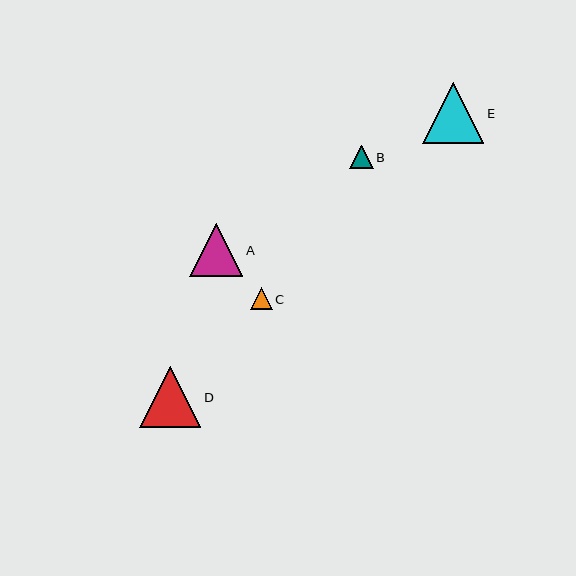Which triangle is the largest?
Triangle D is the largest with a size of approximately 61 pixels.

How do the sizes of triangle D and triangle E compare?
Triangle D and triangle E are approximately the same size.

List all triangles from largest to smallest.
From largest to smallest: D, E, A, B, C.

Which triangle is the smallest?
Triangle C is the smallest with a size of approximately 22 pixels.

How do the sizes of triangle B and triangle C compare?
Triangle B and triangle C are approximately the same size.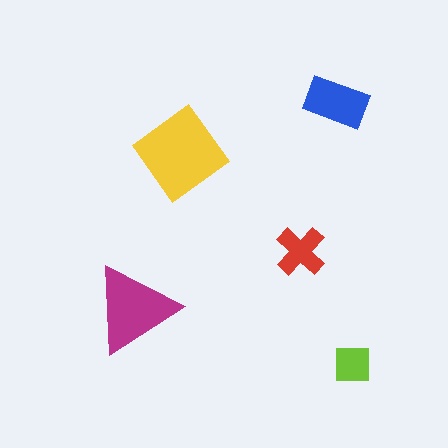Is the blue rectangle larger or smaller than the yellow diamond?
Smaller.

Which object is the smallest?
The lime square.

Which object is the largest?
The yellow diamond.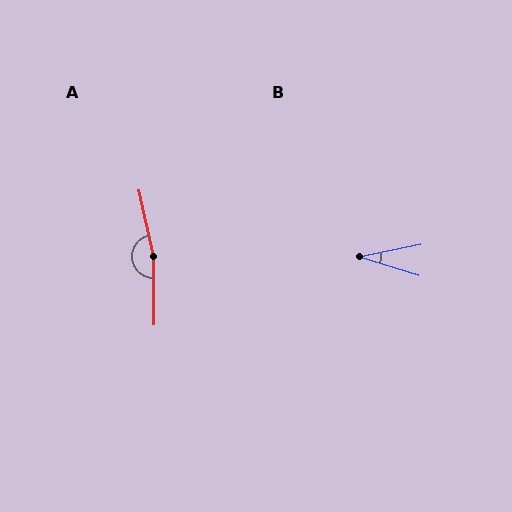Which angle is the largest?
A, at approximately 169 degrees.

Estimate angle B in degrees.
Approximately 29 degrees.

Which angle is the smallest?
B, at approximately 29 degrees.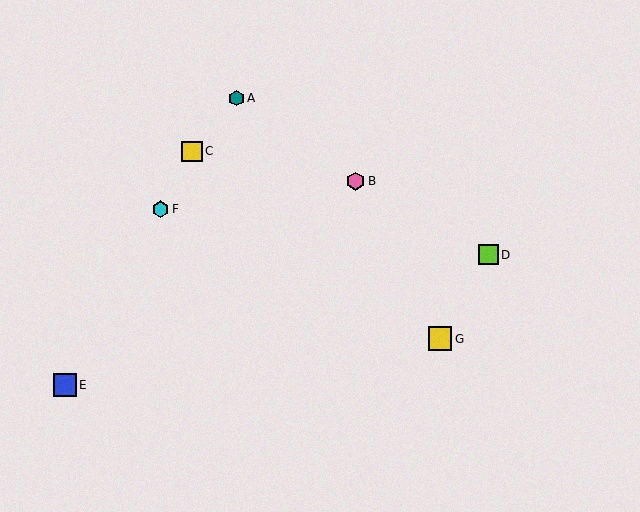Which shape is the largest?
The yellow square (labeled G) is the largest.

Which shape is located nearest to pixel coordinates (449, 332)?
The yellow square (labeled G) at (440, 339) is nearest to that location.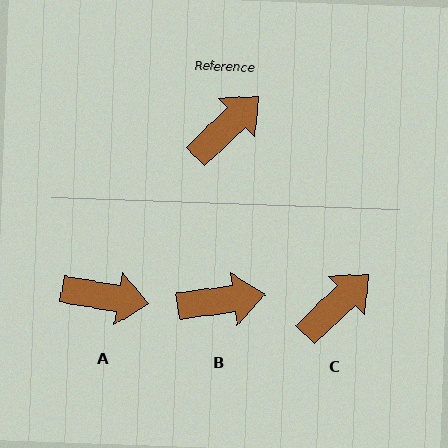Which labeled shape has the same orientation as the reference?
C.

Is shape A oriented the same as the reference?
No, it is off by about 54 degrees.